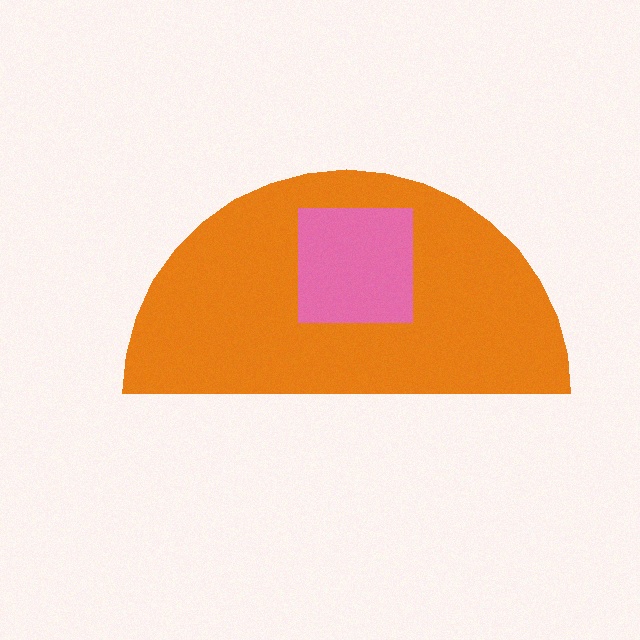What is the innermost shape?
The pink square.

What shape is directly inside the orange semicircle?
The pink square.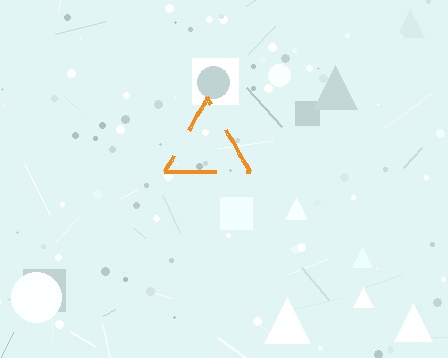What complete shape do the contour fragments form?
The contour fragments form a triangle.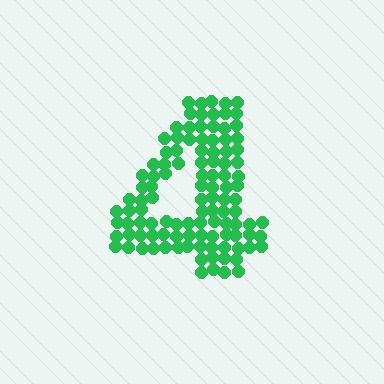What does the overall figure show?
The overall figure shows the digit 4.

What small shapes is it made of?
It is made of small circles.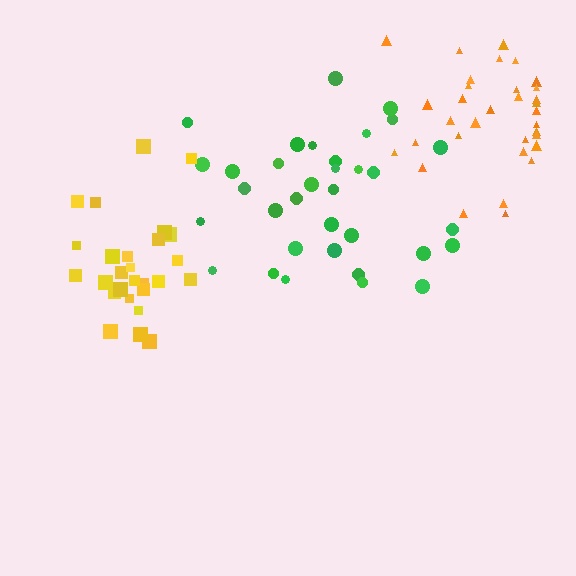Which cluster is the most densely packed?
Yellow.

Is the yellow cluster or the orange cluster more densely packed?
Yellow.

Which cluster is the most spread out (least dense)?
Green.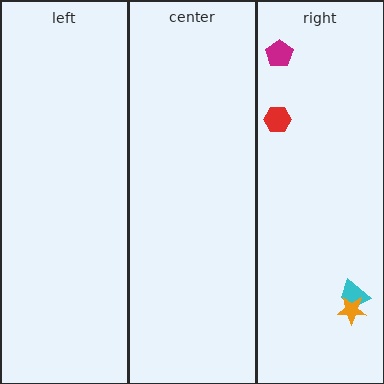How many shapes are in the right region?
4.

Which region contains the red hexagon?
The right region.